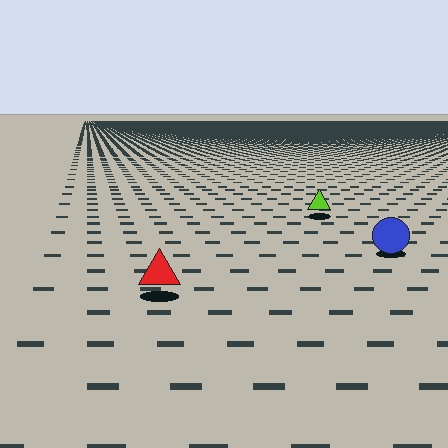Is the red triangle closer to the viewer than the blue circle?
Yes. The red triangle is closer — you can tell from the texture gradient: the ground texture is coarser near it.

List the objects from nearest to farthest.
From nearest to farthest: the red triangle, the blue circle, the lime triangle.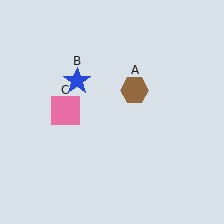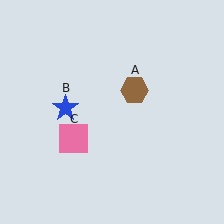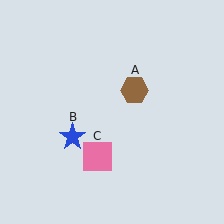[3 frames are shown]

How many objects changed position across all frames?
2 objects changed position: blue star (object B), pink square (object C).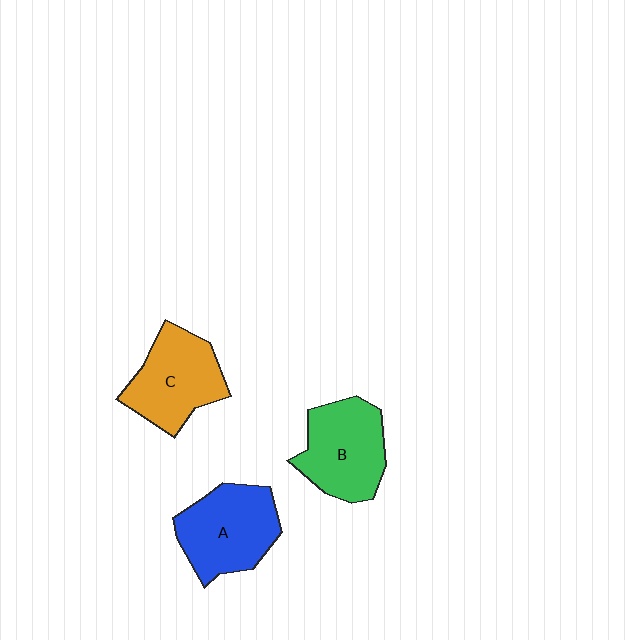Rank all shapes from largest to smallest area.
From largest to smallest: A (blue), B (green), C (orange).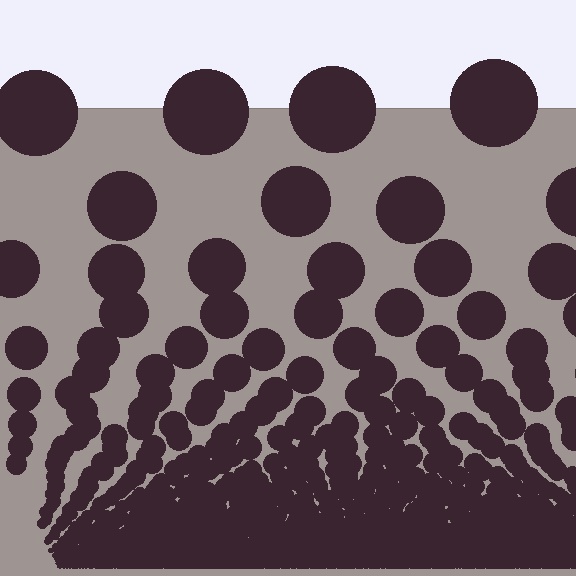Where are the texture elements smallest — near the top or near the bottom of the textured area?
Near the bottom.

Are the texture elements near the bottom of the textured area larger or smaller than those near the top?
Smaller. The gradient is inverted — elements near the bottom are smaller and denser.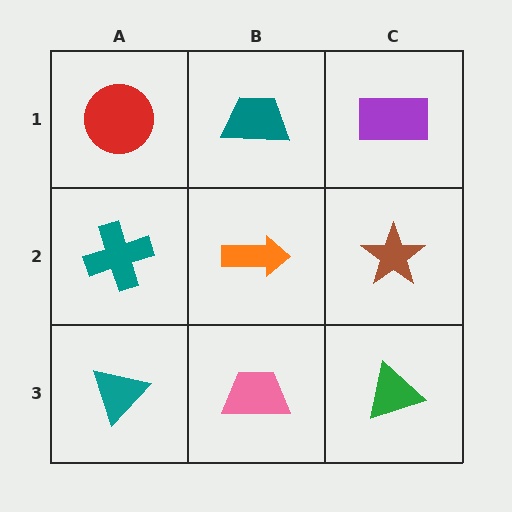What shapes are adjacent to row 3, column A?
A teal cross (row 2, column A), a pink trapezoid (row 3, column B).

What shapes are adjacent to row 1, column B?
An orange arrow (row 2, column B), a red circle (row 1, column A), a purple rectangle (row 1, column C).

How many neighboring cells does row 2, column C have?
3.